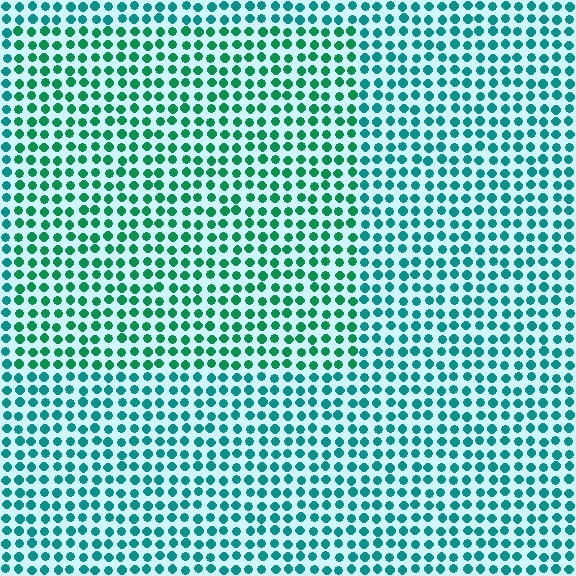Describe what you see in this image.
The image is filled with small teal elements in a uniform arrangement. A rectangle-shaped region is visible where the elements are tinted to a slightly different hue, forming a subtle color boundary.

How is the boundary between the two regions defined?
The boundary is defined purely by a slight shift in hue (about 28 degrees). Spacing, size, and orientation are identical on both sides.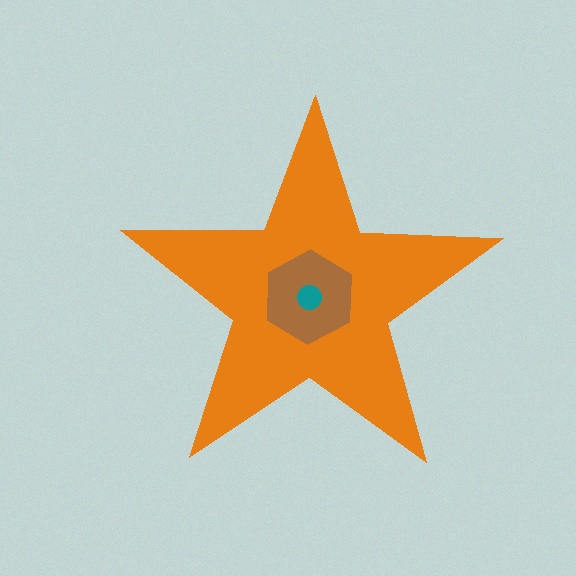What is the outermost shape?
The orange star.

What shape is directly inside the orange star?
The brown hexagon.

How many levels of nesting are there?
3.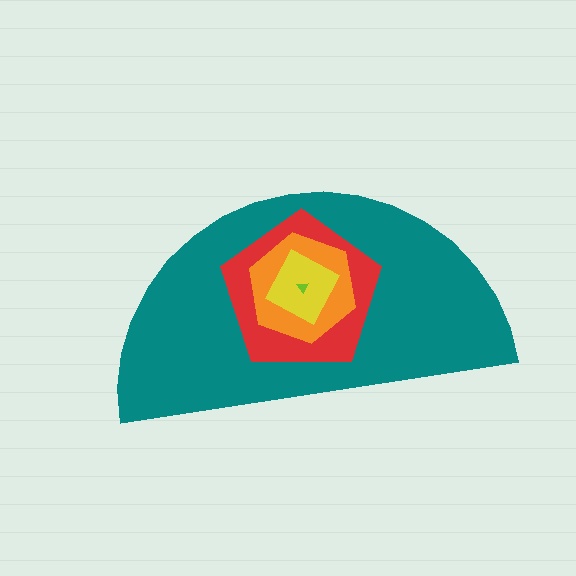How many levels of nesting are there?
5.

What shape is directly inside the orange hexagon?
The yellow square.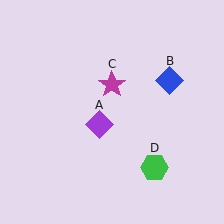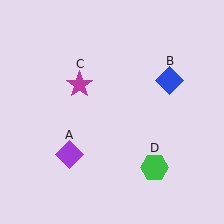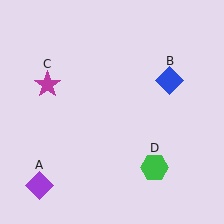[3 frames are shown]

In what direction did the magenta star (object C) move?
The magenta star (object C) moved left.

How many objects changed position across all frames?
2 objects changed position: purple diamond (object A), magenta star (object C).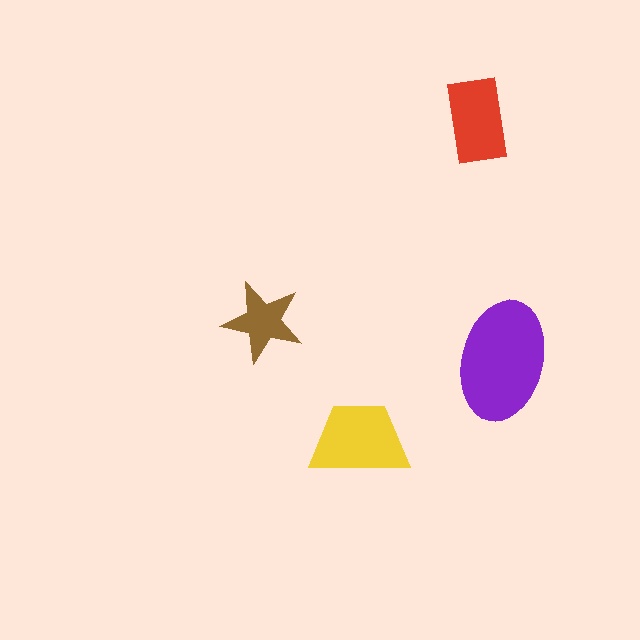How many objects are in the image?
There are 4 objects in the image.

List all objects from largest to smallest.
The purple ellipse, the yellow trapezoid, the red rectangle, the brown star.